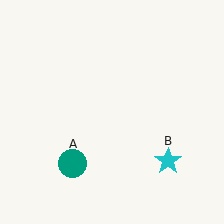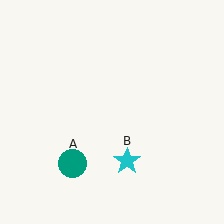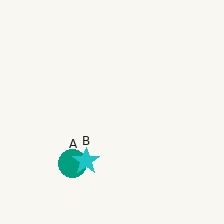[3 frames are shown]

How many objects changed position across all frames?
1 object changed position: cyan star (object B).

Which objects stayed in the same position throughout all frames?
Teal circle (object A) remained stationary.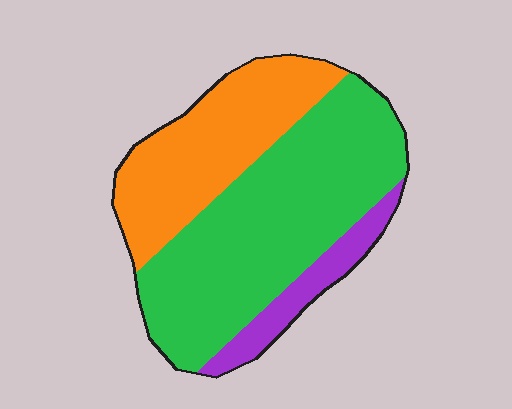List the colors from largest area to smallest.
From largest to smallest: green, orange, purple.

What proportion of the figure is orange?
Orange takes up about one third (1/3) of the figure.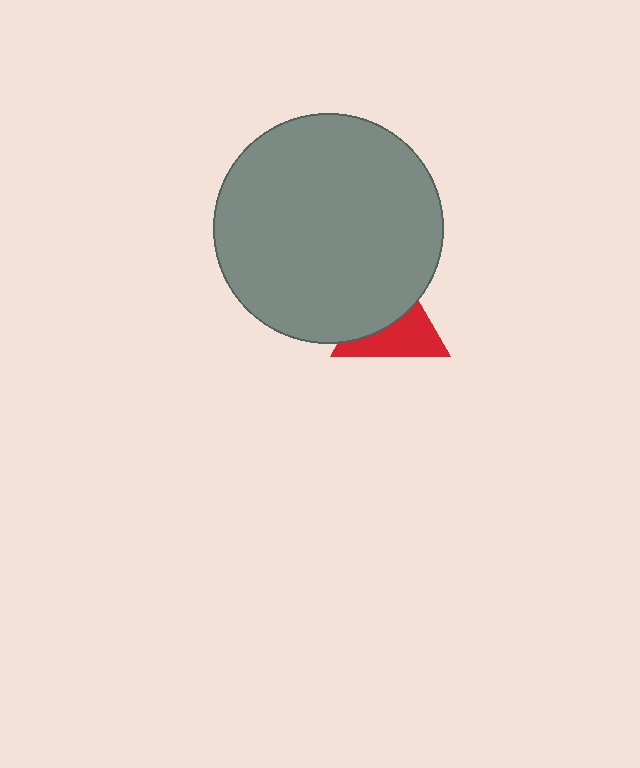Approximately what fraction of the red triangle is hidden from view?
Roughly 49% of the red triangle is hidden behind the gray circle.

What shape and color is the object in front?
The object in front is a gray circle.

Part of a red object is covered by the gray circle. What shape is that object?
It is a triangle.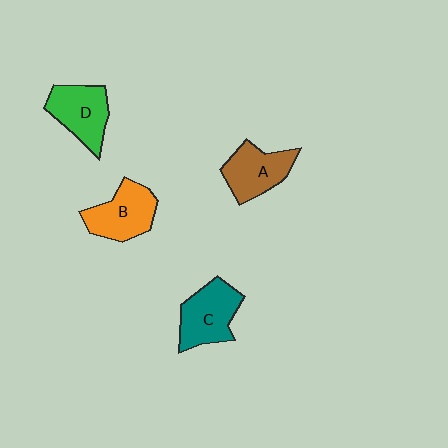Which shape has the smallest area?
Shape A (brown).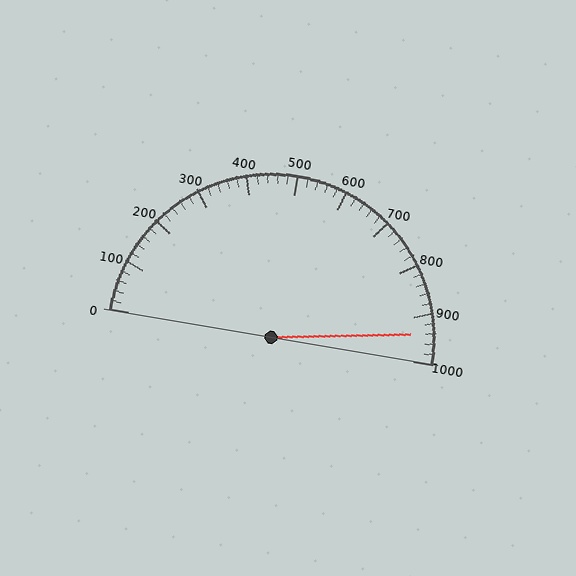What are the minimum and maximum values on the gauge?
The gauge ranges from 0 to 1000.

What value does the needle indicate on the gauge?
The needle indicates approximately 940.